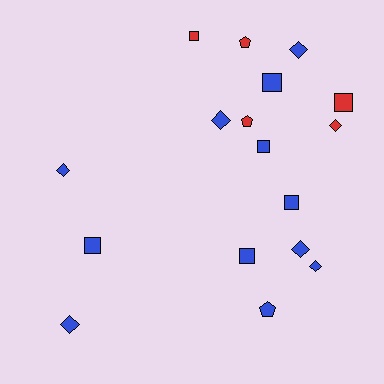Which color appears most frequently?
Blue, with 12 objects.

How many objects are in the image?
There are 17 objects.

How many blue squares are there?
There are 5 blue squares.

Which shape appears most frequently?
Square, with 7 objects.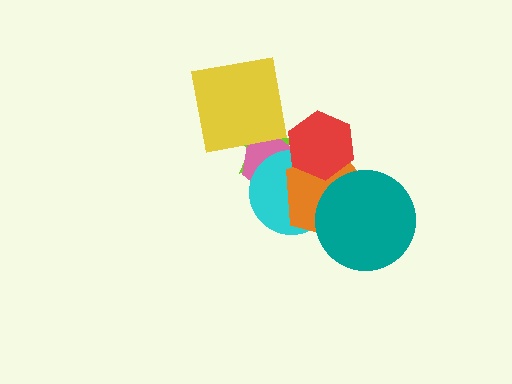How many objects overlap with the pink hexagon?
4 objects overlap with the pink hexagon.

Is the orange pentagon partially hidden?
Yes, it is partially covered by another shape.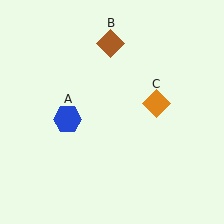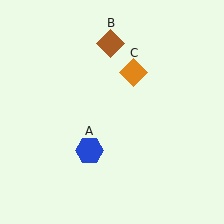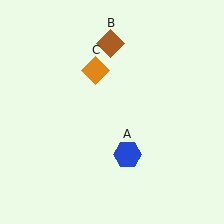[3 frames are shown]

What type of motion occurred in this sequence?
The blue hexagon (object A), orange diamond (object C) rotated counterclockwise around the center of the scene.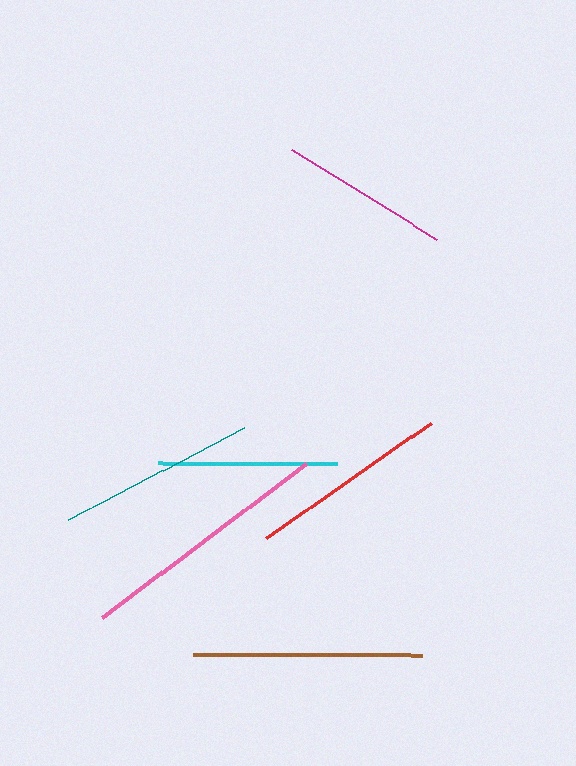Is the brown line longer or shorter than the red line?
The brown line is longer than the red line.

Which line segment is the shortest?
The magenta line is the shortest at approximately 170 pixels.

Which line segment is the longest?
The pink line is the longest at approximately 256 pixels.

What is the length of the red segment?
The red segment is approximately 201 pixels long.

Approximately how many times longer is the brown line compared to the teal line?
The brown line is approximately 1.2 times the length of the teal line.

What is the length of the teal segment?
The teal segment is approximately 198 pixels long.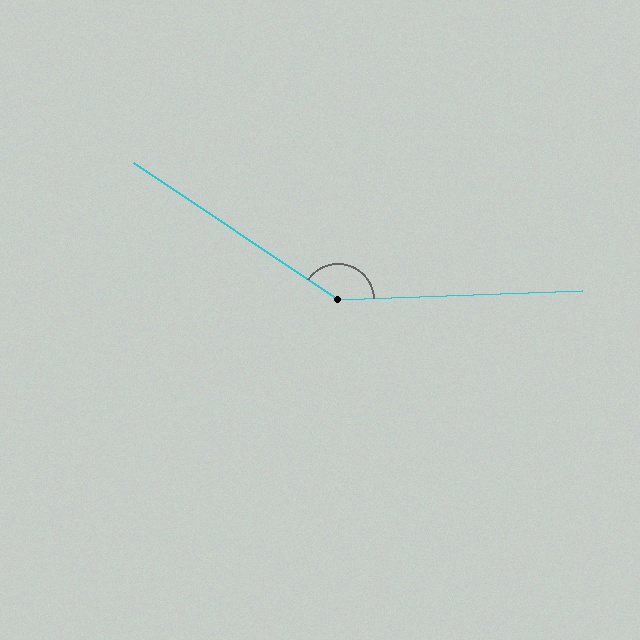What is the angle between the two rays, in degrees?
Approximately 144 degrees.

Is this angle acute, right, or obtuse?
It is obtuse.